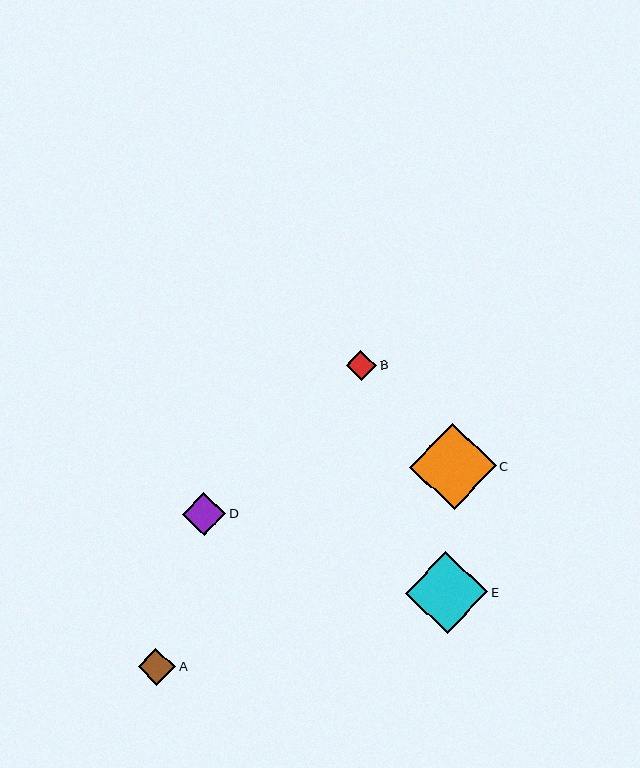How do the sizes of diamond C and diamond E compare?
Diamond C and diamond E are approximately the same size.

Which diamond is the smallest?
Diamond B is the smallest with a size of approximately 30 pixels.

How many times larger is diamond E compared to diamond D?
Diamond E is approximately 1.9 times the size of diamond D.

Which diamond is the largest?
Diamond C is the largest with a size of approximately 87 pixels.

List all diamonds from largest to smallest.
From largest to smallest: C, E, D, A, B.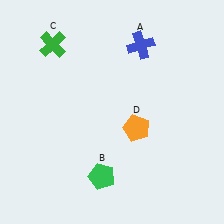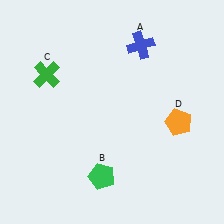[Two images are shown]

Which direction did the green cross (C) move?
The green cross (C) moved down.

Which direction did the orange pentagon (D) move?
The orange pentagon (D) moved right.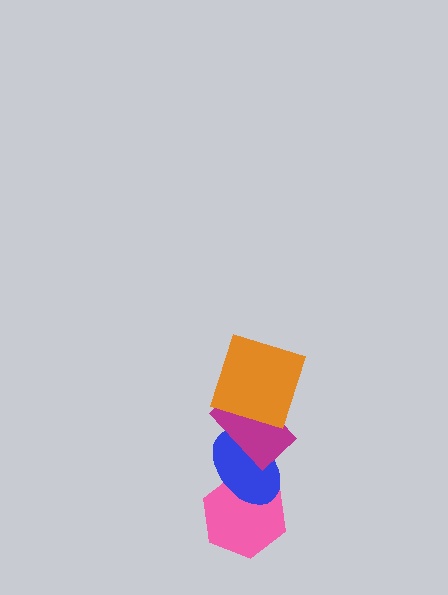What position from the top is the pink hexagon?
The pink hexagon is 4th from the top.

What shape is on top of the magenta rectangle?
The orange square is on top of the magenta rectangle.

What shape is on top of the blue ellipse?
The magenta rectangle is on top of the blue ellipse.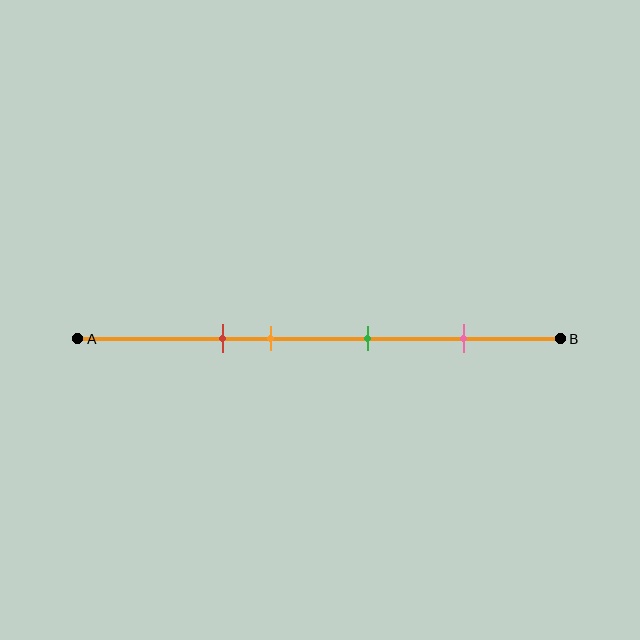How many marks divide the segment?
There are 4 marks dividing the segment.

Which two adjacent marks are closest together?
The red and orange marks are the closest adjacent pair.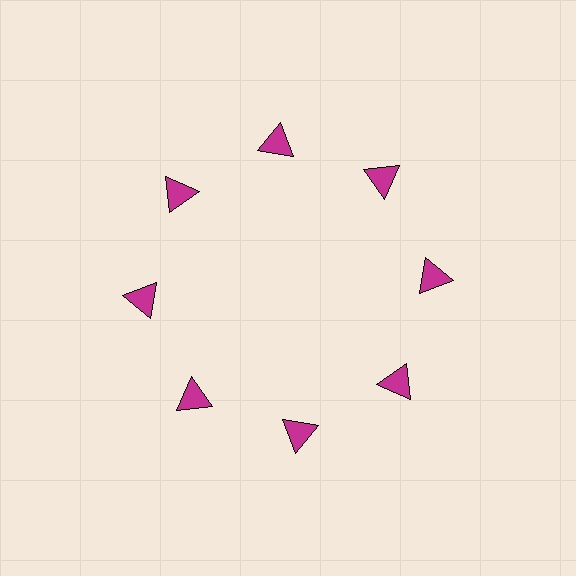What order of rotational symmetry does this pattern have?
This pattern has 8-fold rotational symmetry.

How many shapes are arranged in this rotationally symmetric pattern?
There are 8 shapes, arranged in 8 groups of 1.